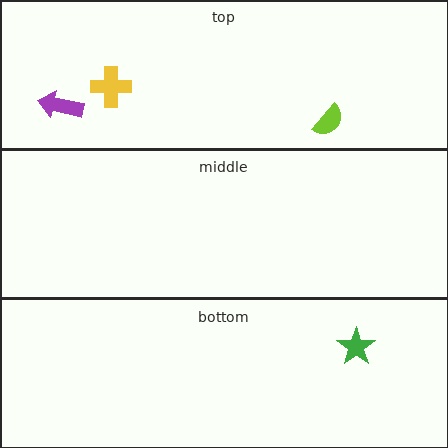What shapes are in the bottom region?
The green star.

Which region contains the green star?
The bottom region.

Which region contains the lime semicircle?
The top region.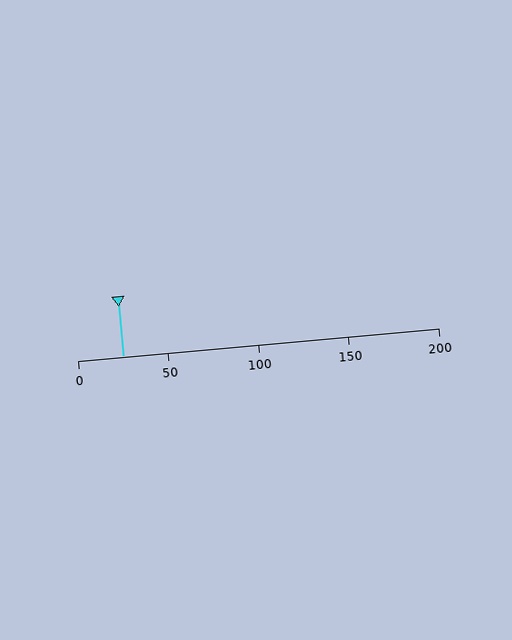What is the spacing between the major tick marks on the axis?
The major ticks are spaced 50 apart.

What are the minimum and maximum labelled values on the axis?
The axis runs from 0 to 200.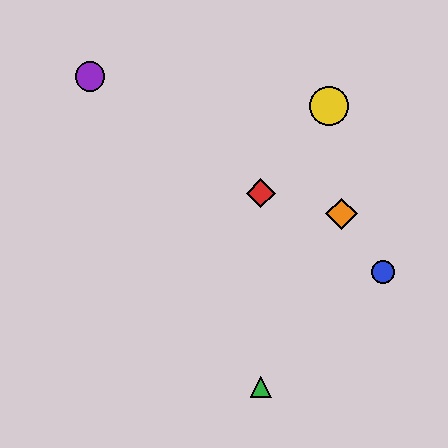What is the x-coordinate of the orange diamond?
The orange diamond is at x≈341.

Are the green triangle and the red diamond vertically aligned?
Yes, both are at x≈261.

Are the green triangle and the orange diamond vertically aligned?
No, the green triangle is at x≈261 and the orange diamond is at x≈341.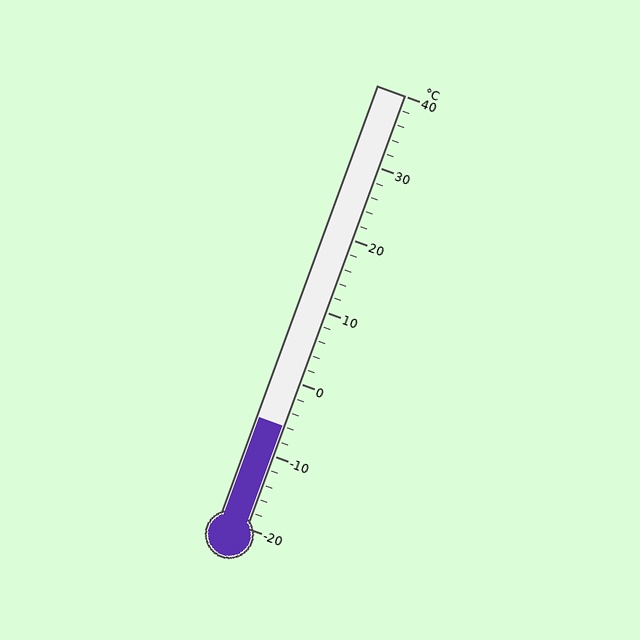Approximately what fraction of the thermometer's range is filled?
The thermometer is filled to approximately 25% of its range.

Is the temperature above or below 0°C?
The temperature is below 0°C.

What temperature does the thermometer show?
The thermometer shows approximately -6°C.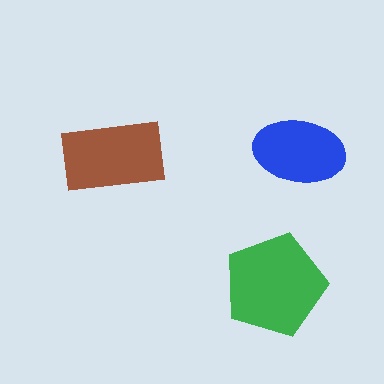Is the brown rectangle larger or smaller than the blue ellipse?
Larger.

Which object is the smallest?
The blue ellipse.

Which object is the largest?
The green pentagon.